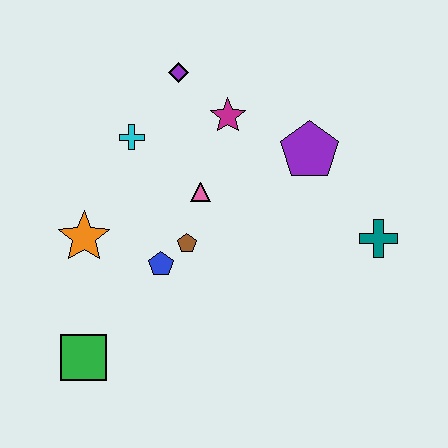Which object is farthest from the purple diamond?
The green square is farthest from the purple diamond.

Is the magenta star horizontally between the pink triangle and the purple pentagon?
Yes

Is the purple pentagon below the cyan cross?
Yes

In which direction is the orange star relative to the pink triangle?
The orange star is to the left of the pink triangle.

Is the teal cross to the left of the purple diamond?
No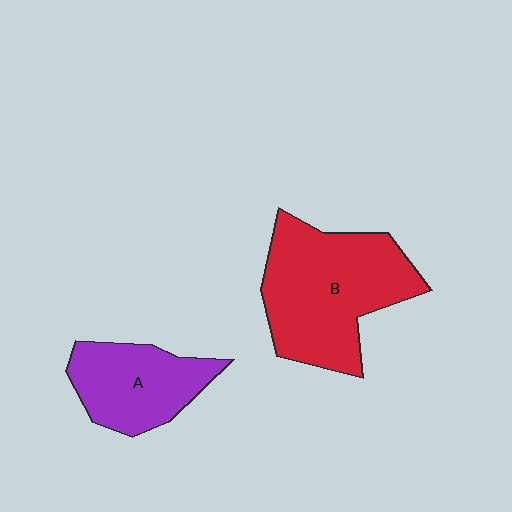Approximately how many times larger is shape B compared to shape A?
Approximately 1.7 times.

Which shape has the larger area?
Shape B (red).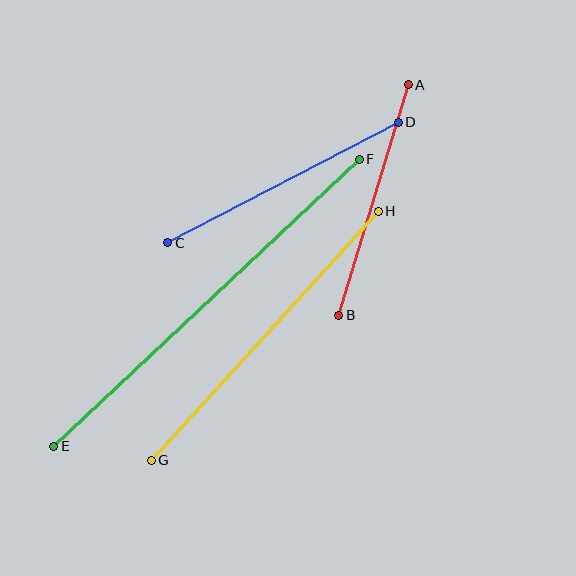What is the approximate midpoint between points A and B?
The midpoint is at approximately (373, 200) pixels.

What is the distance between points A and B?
The distance is approximately 241 pixels.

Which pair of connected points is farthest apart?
Points E and F are farthest apart.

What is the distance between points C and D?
The distance is approximately 260 pixels.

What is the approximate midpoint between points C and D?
The midpoint is at approximately (283, 182) pixels.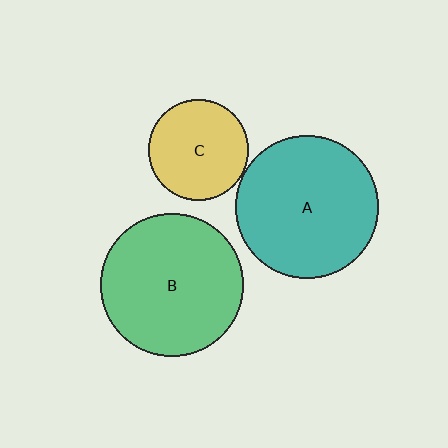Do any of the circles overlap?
No, none of the circles overlap.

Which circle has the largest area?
Circle B (green).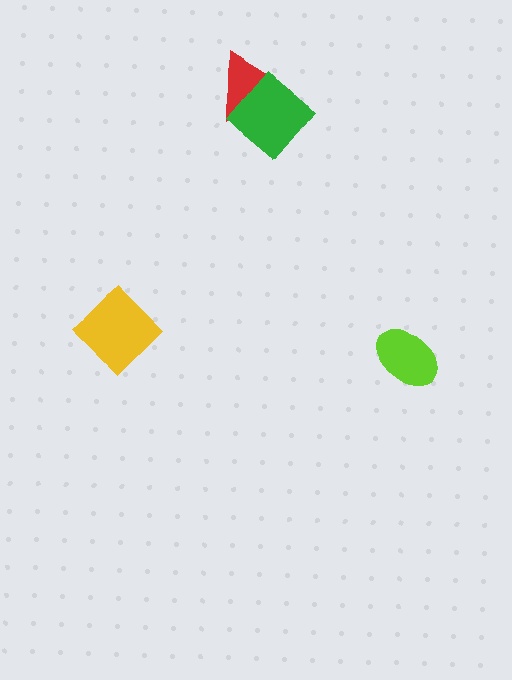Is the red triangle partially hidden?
Yes, it is partially covered by another shape.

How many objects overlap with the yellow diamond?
0 objects overlap with the yellow diamond.